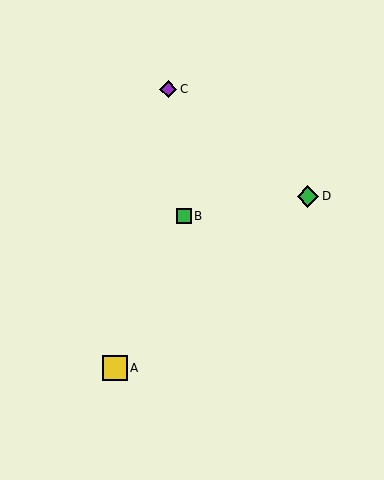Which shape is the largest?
The yellow square (labeled A) is the largest.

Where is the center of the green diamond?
The center of the green diamond is at (308, 196).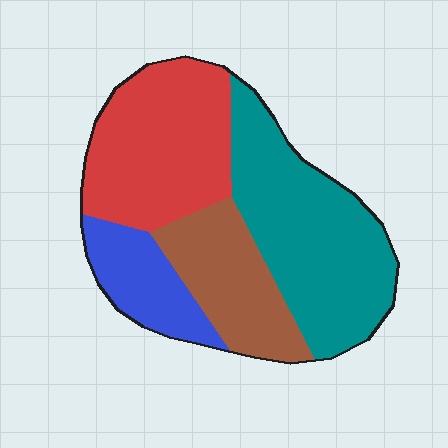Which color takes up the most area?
Teal, at roughly 35%.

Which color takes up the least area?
Blue, at roughly 15%.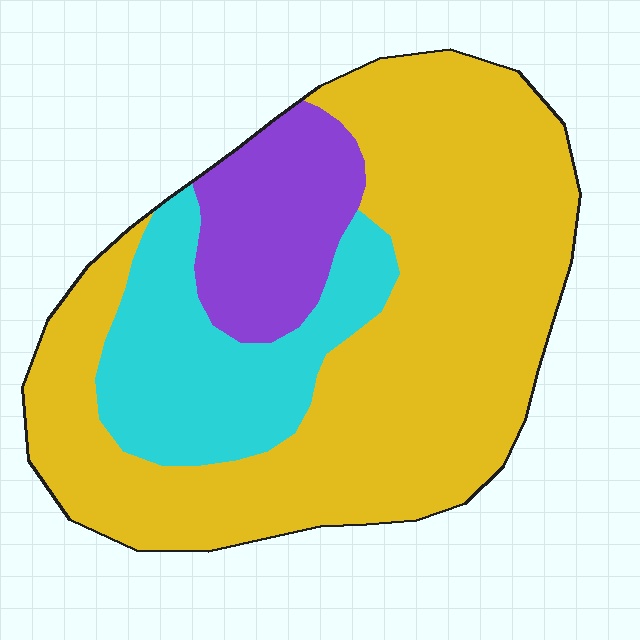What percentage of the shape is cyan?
Cyan takes up between a sixth and a third of the shape.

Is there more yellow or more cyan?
Yellow.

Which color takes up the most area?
Yellow, at roughly 65%.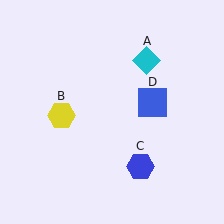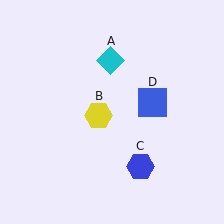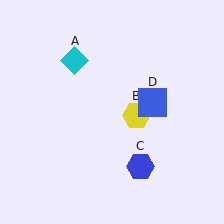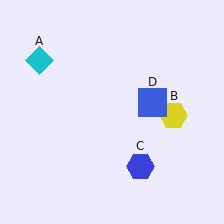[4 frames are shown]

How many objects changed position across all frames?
2 objects changed position: cyan diamond (object A), yellow hexagon (object B).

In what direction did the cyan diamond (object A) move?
The cyan diamond (object A) moved left.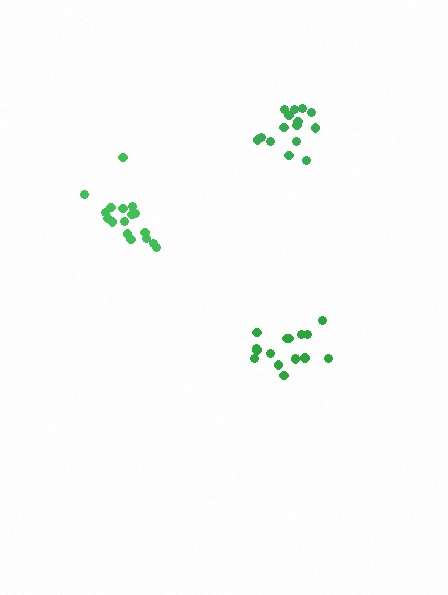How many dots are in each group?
Group 1: 16 dots, Group 2: 15 dots, Group 3: 17 dots (48 total).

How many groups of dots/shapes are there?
There are 3 groups.